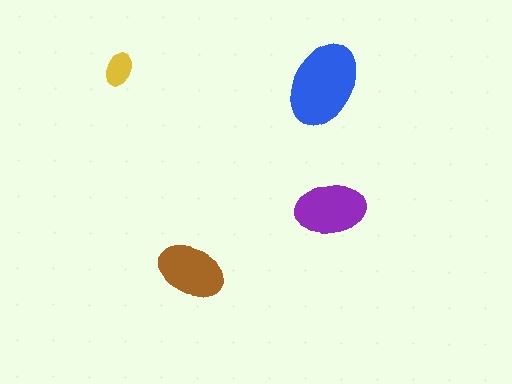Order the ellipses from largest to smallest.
the blue one, the purple one, the brown one, the yellow one.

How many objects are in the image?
There are 4 objects in the image.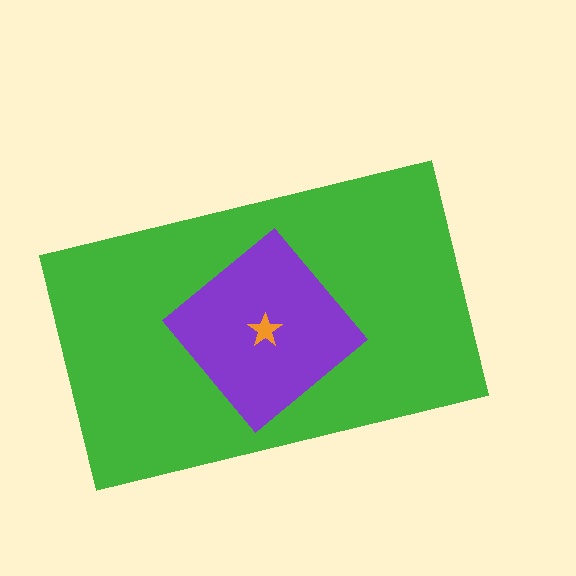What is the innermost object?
The orange star.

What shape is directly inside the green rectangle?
The purple diamond.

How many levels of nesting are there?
3.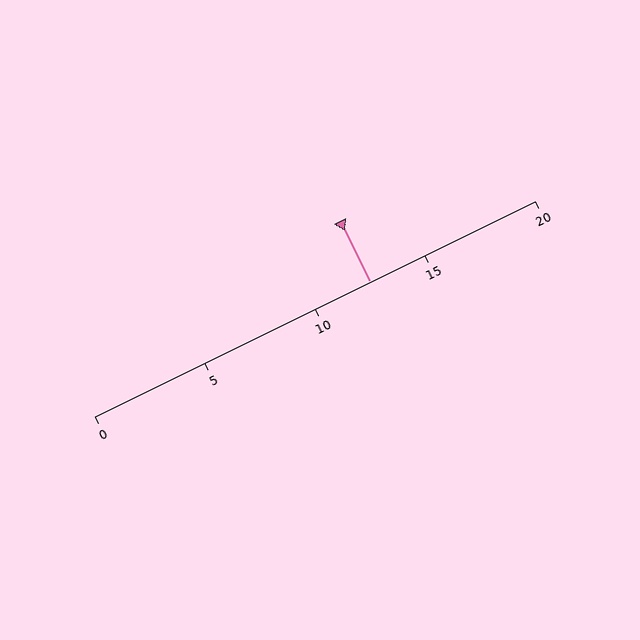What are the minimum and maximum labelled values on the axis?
The axis runs from 0 to 20.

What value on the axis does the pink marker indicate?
The marker indicates approximately 12.5.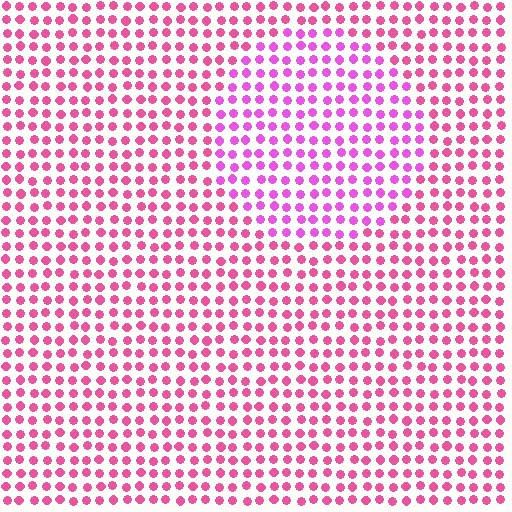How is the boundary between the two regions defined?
The boundary is defined purely by a slight shift in hue (about 28 degrees). Spacing, size, and orientation are identical on both sides.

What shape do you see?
I see a circle.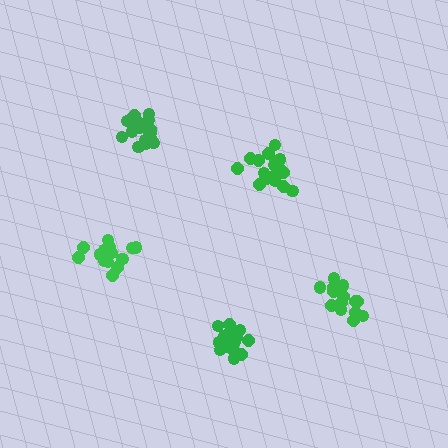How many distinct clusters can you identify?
There are 5 distinct clusters.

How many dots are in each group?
Group 1: 17 dots, Group 2: 16 dots, Group 3: 14 dots, Group 4: 19 dots, Group 5: 19 dots (85 total).